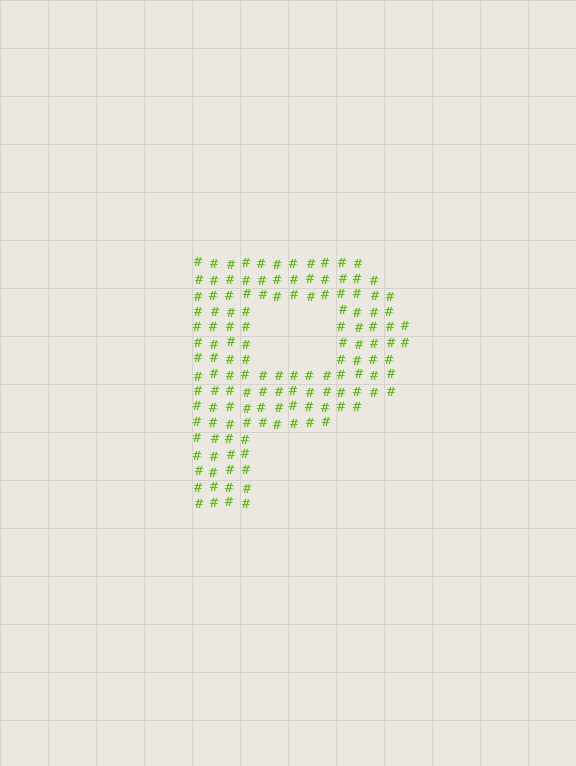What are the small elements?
The small elements are hash symbols.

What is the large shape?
The large shape is the letter P.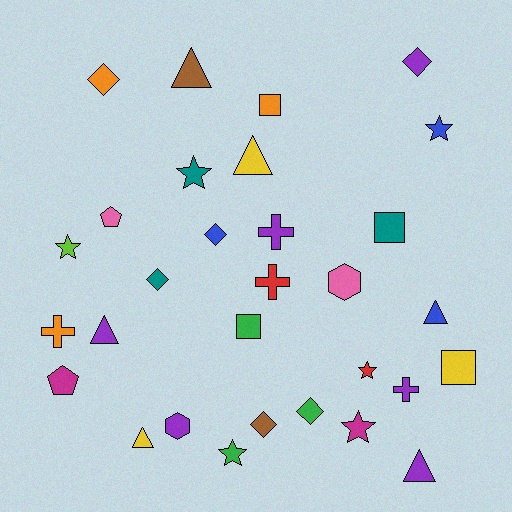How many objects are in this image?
There are 30 objects.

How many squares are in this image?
There are 4 squares.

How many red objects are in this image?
There are 2 red objects.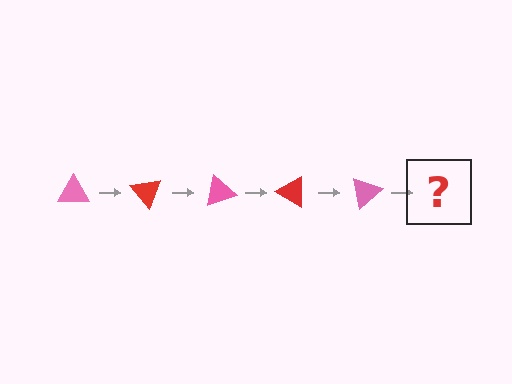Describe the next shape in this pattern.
It should be a red triangle, rotated 250 degrees from the start.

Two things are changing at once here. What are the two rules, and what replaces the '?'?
The two rules are that it rotates 50 degrees each step and the color cycles through pink and red. The '?' should be a red triangle, rotated 250 degrees from the start.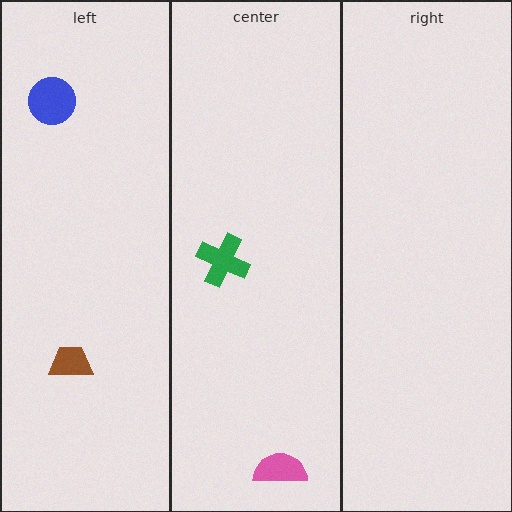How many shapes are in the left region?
2.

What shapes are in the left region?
The brown trapezoid, the blue circle.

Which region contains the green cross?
The center region.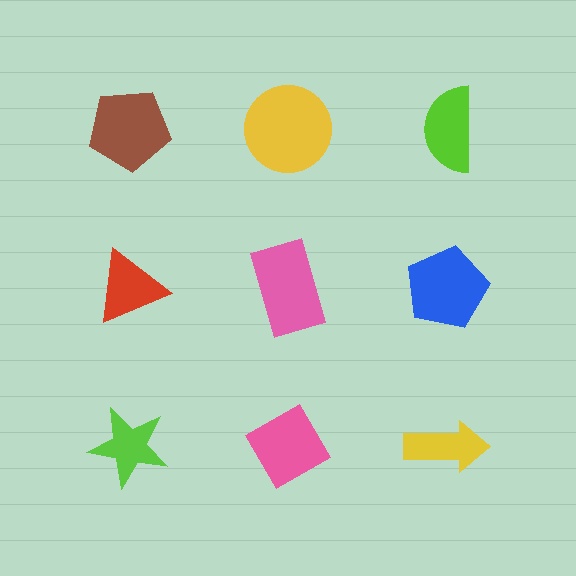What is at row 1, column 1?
A brown pentagon.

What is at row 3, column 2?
A pink diamond.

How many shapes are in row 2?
3 shapes.